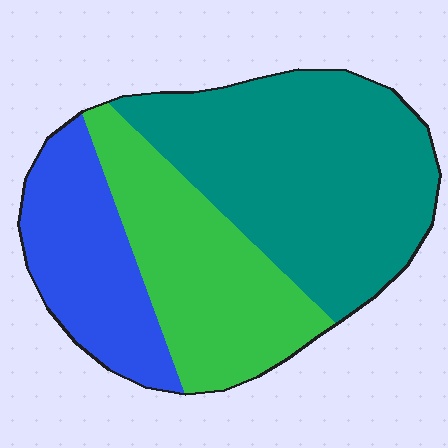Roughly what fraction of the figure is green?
Green covers about 30% of the figure.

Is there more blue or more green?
Green.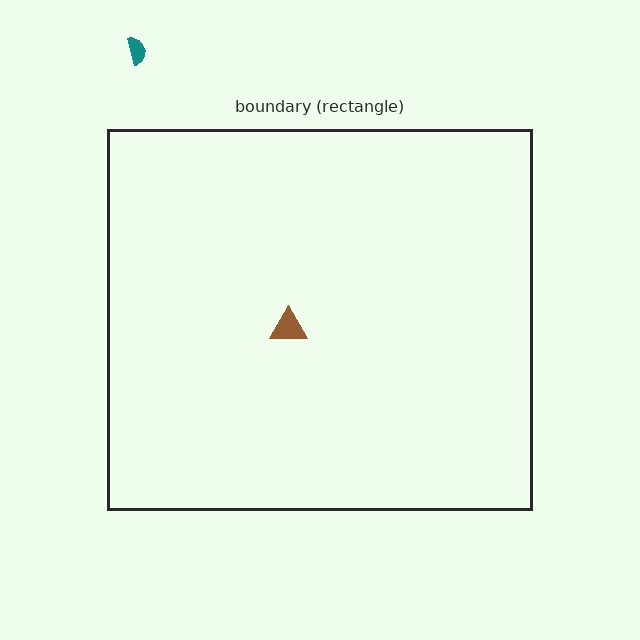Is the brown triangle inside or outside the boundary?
Inside.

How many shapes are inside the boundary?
1 inside, 1 outside.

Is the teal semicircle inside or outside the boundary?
Outside.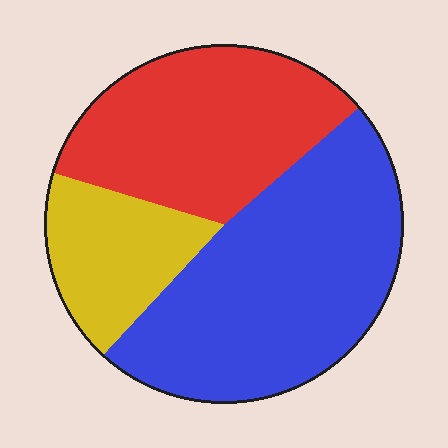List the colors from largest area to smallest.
From largest to smallest: blue, red, yellow.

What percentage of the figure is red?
Red covers 34% of the figure.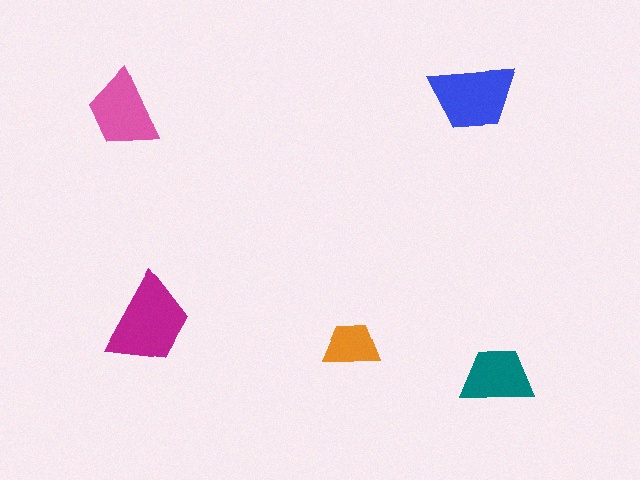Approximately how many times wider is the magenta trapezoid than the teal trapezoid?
About 1.5 times wider.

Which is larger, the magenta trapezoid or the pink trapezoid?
The magenta one.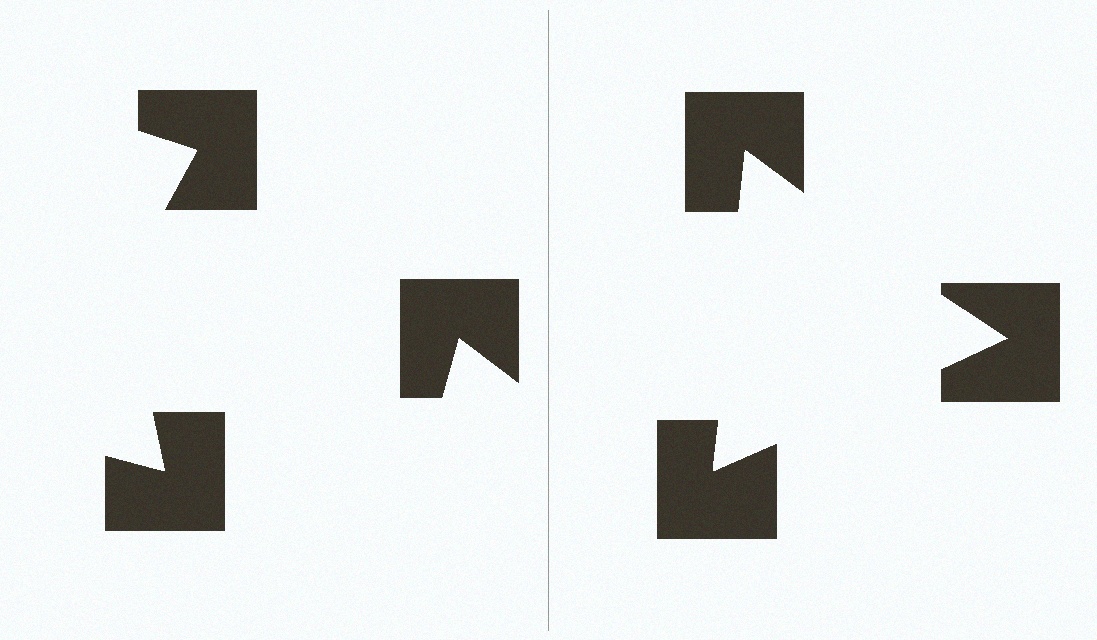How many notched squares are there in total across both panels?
6 — 3 on each side.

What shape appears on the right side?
An illusory triangle.